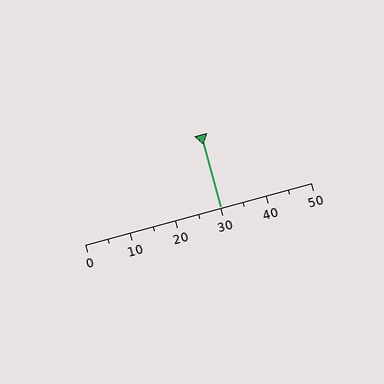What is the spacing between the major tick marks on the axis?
The major ticks are spaced 10 apart.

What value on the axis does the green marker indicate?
The marker indicates approximately 30.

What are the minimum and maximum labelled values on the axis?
The axis runs from 0 to 50.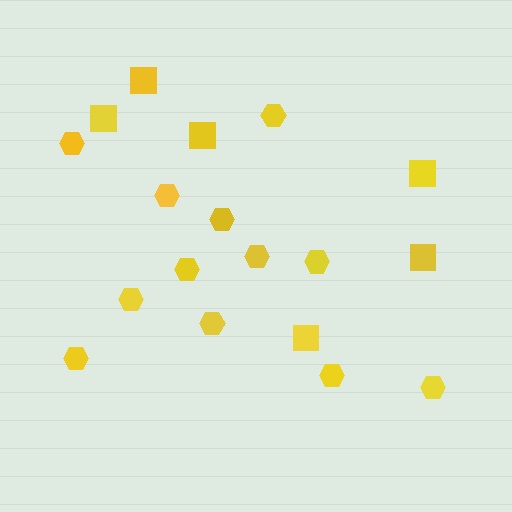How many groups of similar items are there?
There are 2 groups: one group of hexagons (12) and one group of squares (6).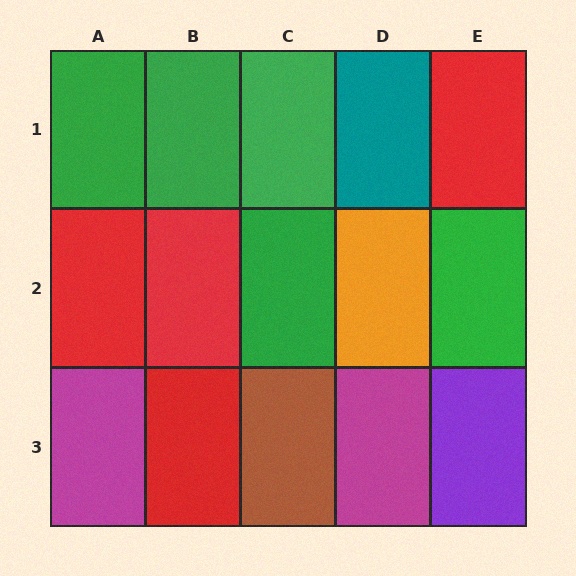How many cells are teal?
1 cell is teal.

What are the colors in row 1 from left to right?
Green, green, green, teal, red.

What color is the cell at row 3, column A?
Magenta.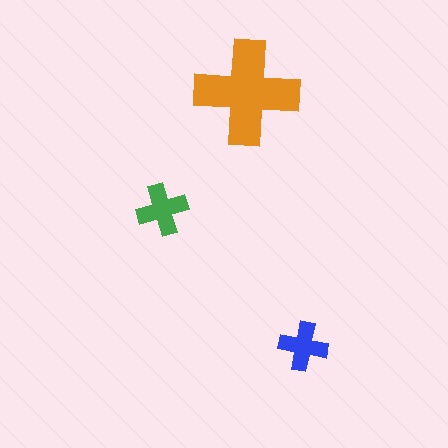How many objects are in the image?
There are 3 objects in the image.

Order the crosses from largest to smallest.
the orange one, the green one, the blue one.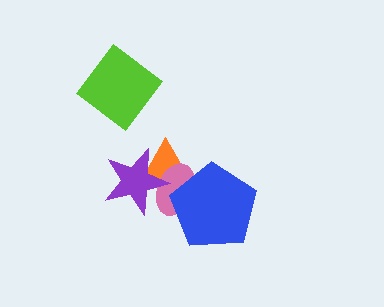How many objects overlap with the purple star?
2 objects overlap with the purple star.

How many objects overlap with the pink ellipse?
3 objects overlap with the pink ellipse.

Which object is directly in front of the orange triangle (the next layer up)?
The pink ellipse is directly in front of the orange triangle.